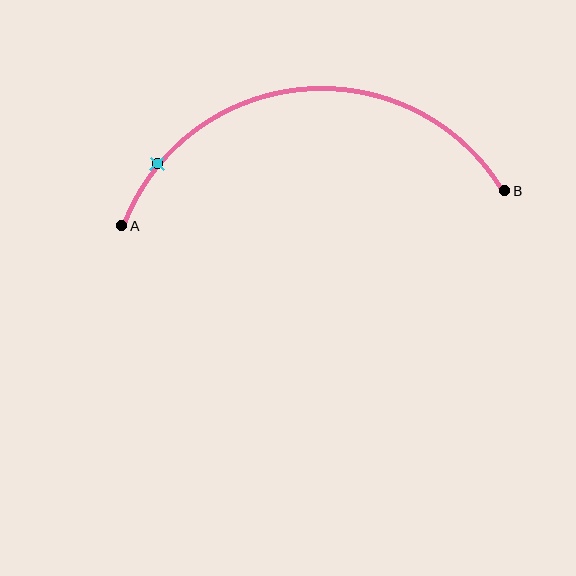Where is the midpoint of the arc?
The arc midpoint is the point on the curve farthest from the straight line joining A and B. It sits above that line.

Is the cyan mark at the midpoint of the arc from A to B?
No. The cyan mark lies on the arc but is closer to endpoint A. The arc midpoint would be at the point on the curve equidistant along the arc from both A and B.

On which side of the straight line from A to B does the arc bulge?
The arc bulges above the straight line connecting A and B.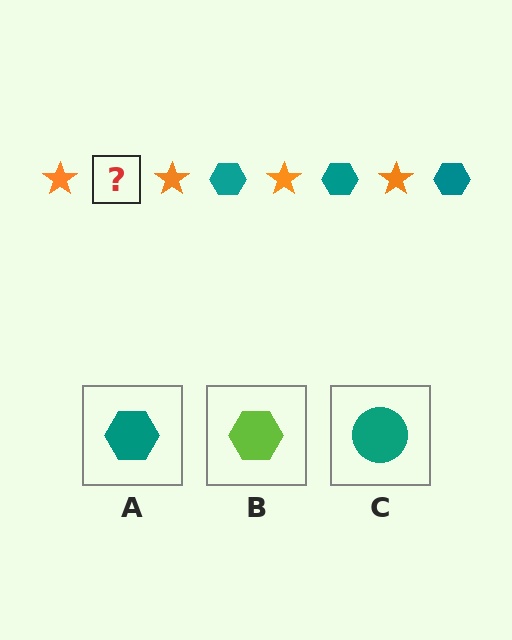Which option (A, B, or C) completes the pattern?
A.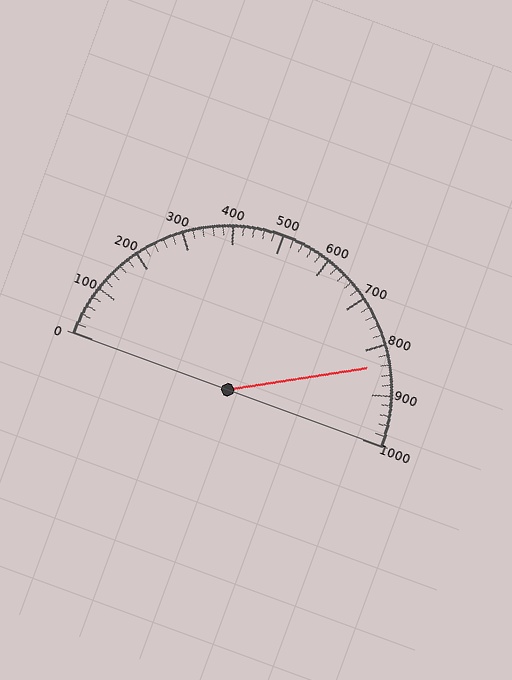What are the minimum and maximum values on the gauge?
The gauge ranges from 0 to 1000.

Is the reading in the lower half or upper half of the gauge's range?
The reading is in the upper half of the range (0 to 1000).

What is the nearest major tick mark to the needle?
The nearest major tick mark is 800.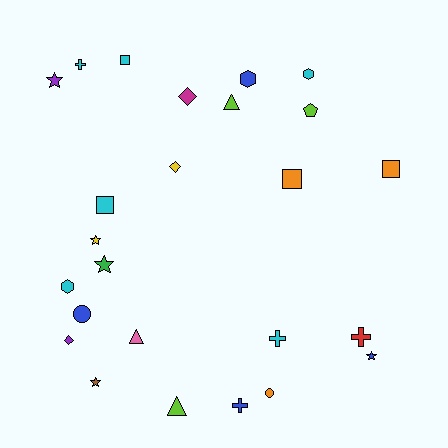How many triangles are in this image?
There are 3 triangles.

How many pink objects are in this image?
There is 1 pink object.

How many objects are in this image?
There are 25 objects.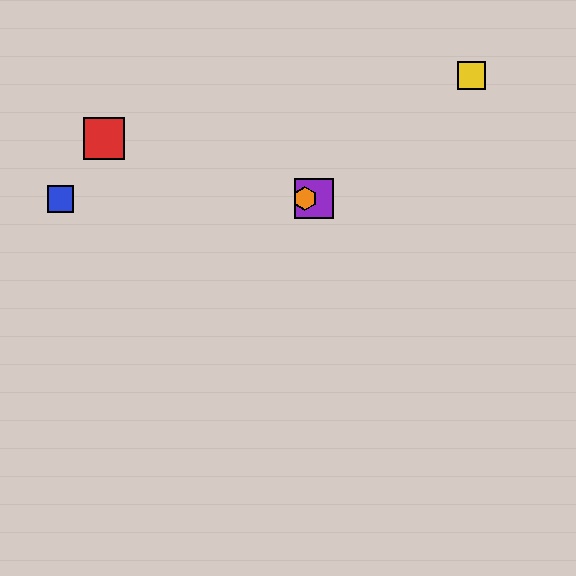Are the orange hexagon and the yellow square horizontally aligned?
No, the orange hexagon is at y≈199 and the yellow square is at y≈75.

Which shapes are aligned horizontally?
The blue square, the green square, the purple square, the orange hexagon are aligned horizontally.